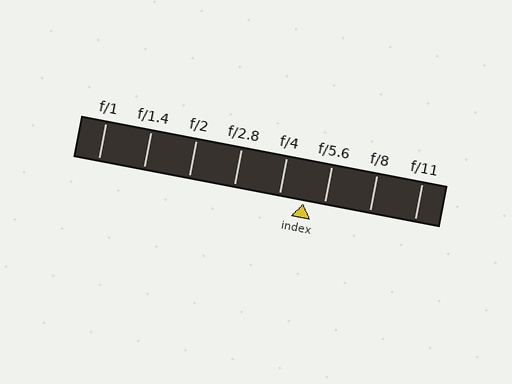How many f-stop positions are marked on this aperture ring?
There are 8 f-stop positions marked.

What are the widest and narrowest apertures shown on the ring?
The widest aperture shown is f/1 and the narrowest is f/11.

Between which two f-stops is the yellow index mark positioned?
The index mark is between f/4 and f/5.6.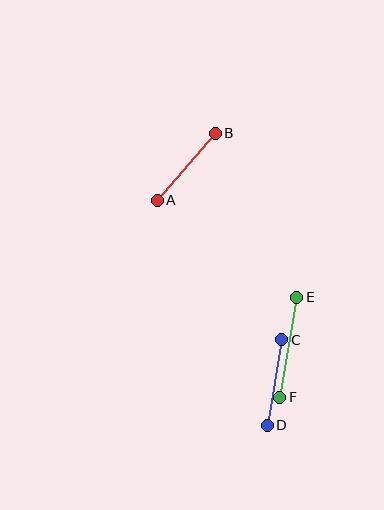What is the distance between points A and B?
The distance is approximately 89 pixels.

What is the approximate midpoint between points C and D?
The midpoint is at approximately (275, 383) pixels.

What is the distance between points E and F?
The distance is approximately 102 pixels.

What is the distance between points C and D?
The distance is approximately 86 pixels.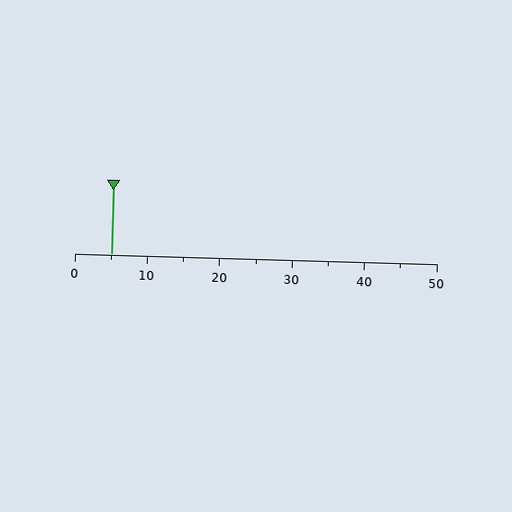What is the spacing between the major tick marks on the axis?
The major ticks are spaced 10 apart.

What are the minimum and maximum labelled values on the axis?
The axis runs from 0 to 50.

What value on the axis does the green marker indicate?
The marker indicates approximately 5.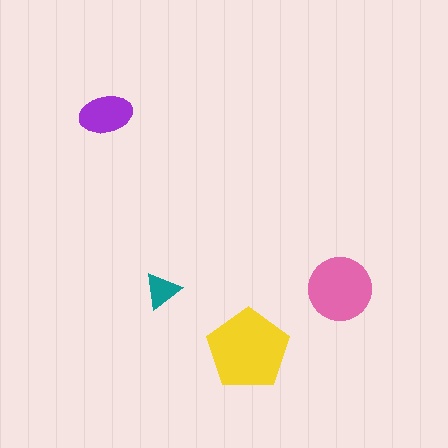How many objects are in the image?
There are 4 objects in the image.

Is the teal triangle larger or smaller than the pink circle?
Smaller.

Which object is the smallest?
The teal triangle.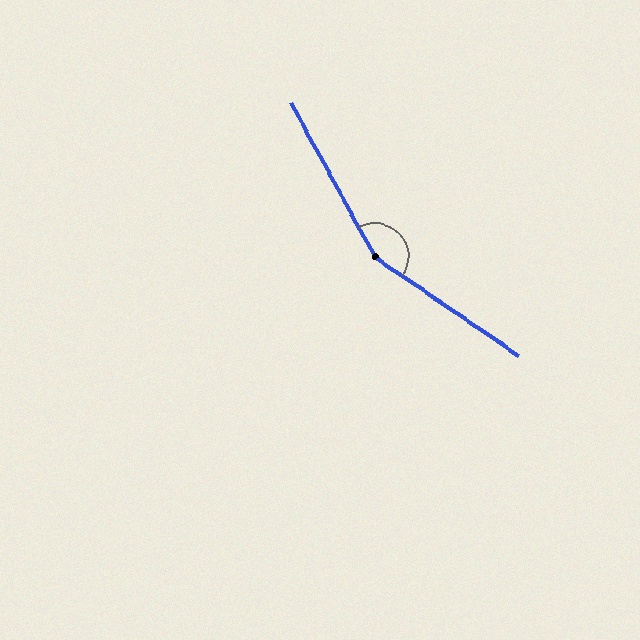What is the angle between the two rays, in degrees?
Approximately 153 degrees.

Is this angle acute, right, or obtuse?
It is obtuse.